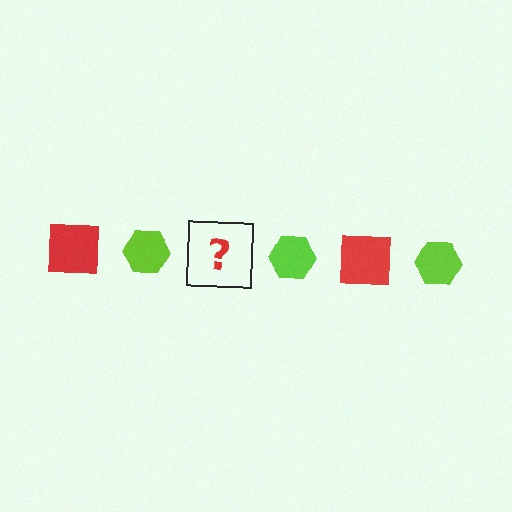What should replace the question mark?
The question mark should be replaced with a red square.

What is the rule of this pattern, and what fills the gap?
The rule is that the pattern alternates between red square and lime hexagon. The gap should be filled with a red square.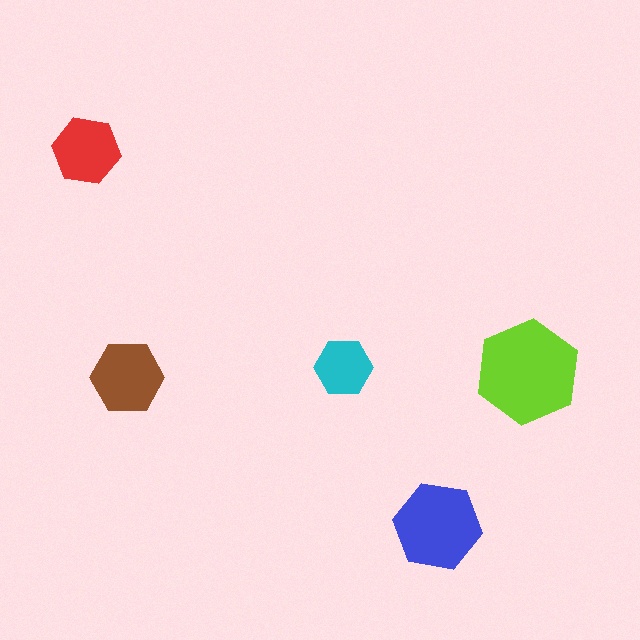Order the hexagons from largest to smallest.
the lime one, the blue one, the brown one, the red one, the cyan one.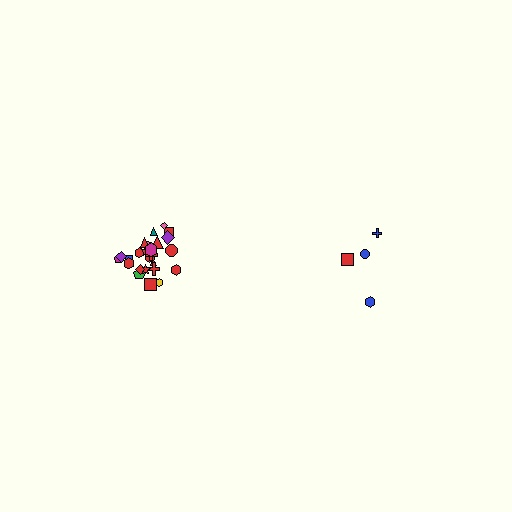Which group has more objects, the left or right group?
The left group.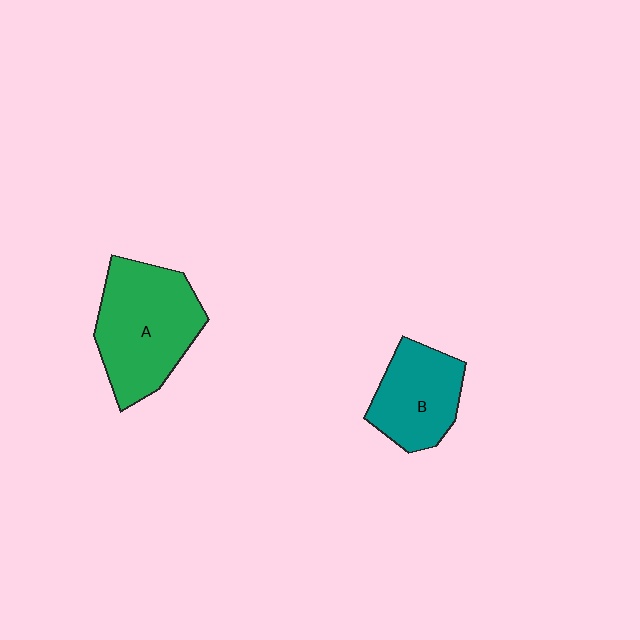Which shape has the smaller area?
Shape B (teal).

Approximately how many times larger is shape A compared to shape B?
Approximately 1.5 times.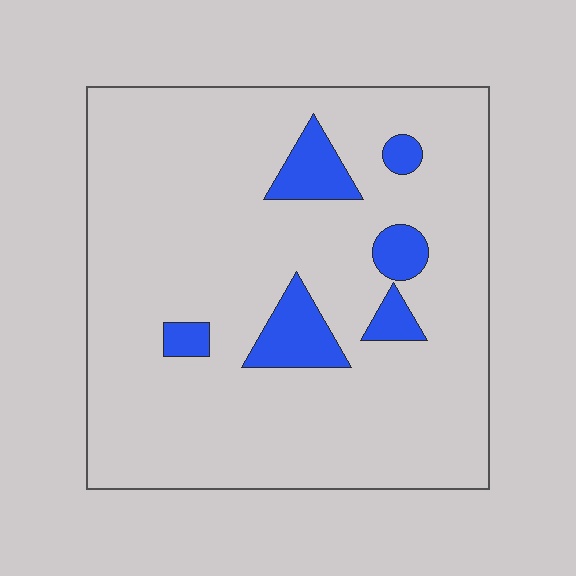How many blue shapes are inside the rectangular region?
6.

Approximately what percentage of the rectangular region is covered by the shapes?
Approximately 10%.